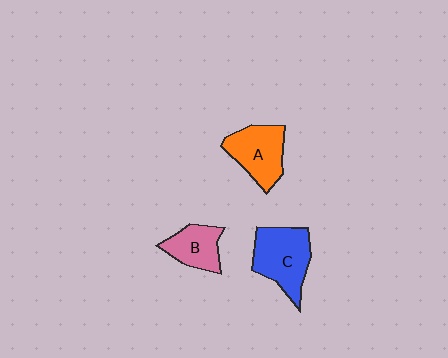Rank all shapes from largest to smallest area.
From largest to smallest: C (blue), A (orange), B (pink).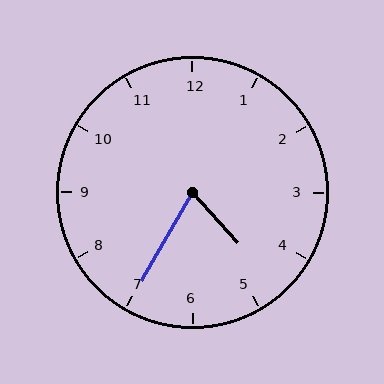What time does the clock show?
4:35.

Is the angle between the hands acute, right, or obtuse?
It is acute.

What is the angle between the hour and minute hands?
Approximately 72 degrees.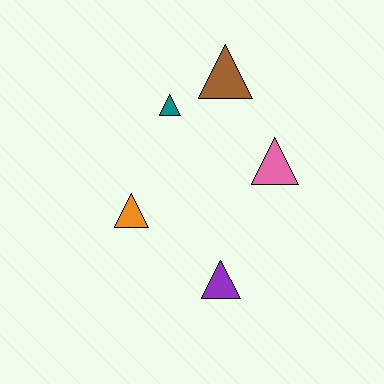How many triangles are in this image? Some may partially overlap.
There are 5 triangles.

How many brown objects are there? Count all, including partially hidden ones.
There is 1 brown object.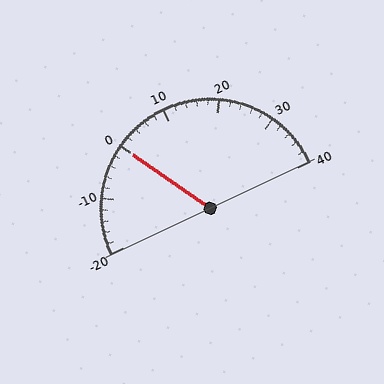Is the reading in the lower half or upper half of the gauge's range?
The reading is in the lower half of the range (-20 to 40).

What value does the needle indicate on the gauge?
The needle indicates approximately 0.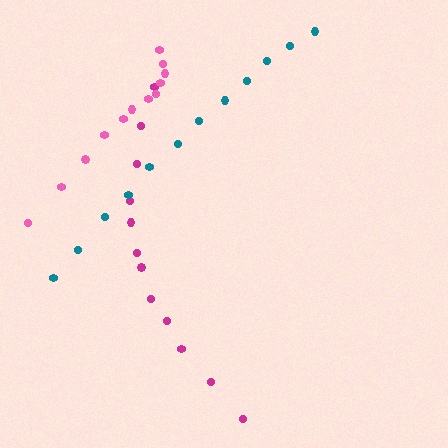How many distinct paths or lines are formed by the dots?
There are 3 distinct paths.